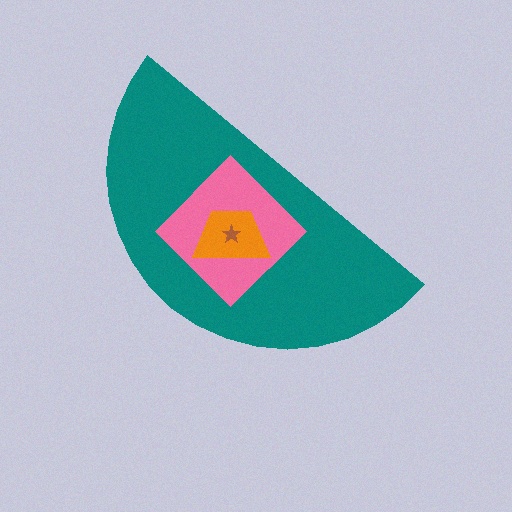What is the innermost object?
The brown star.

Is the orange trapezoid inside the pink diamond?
Yes.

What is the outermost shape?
The teal semicircle.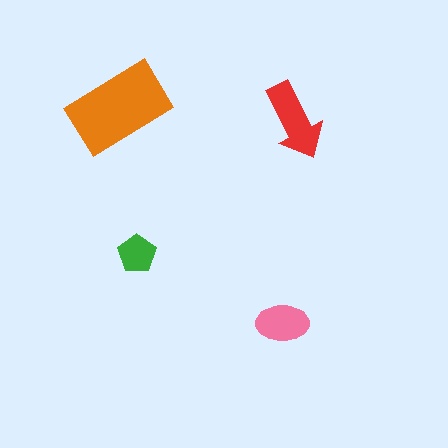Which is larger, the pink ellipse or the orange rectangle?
The orange rectangle.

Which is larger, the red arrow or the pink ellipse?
The red arrow.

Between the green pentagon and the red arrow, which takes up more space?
The red arrow.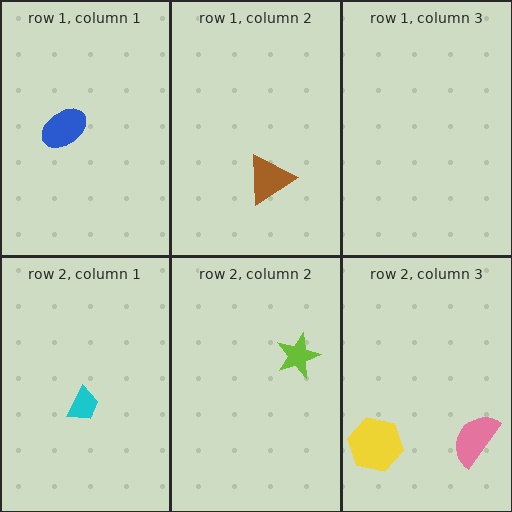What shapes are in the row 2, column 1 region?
The cyan trapezoid.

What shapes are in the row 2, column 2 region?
The lime star.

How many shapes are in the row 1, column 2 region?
1.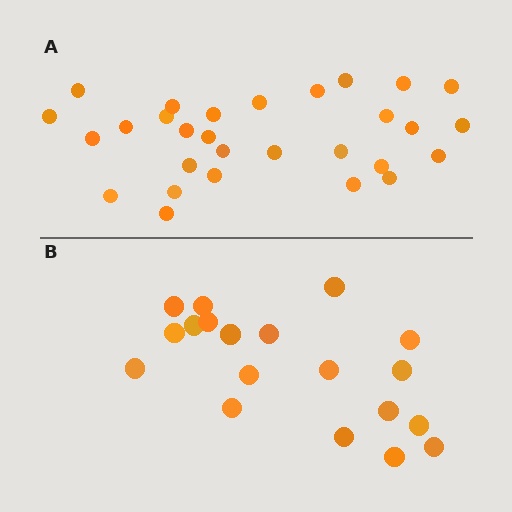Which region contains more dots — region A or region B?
Region A (the top region) has more dots.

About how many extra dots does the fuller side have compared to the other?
Region A has roughly 10 or so more dots than region B.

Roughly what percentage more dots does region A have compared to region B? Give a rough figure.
About 55% more.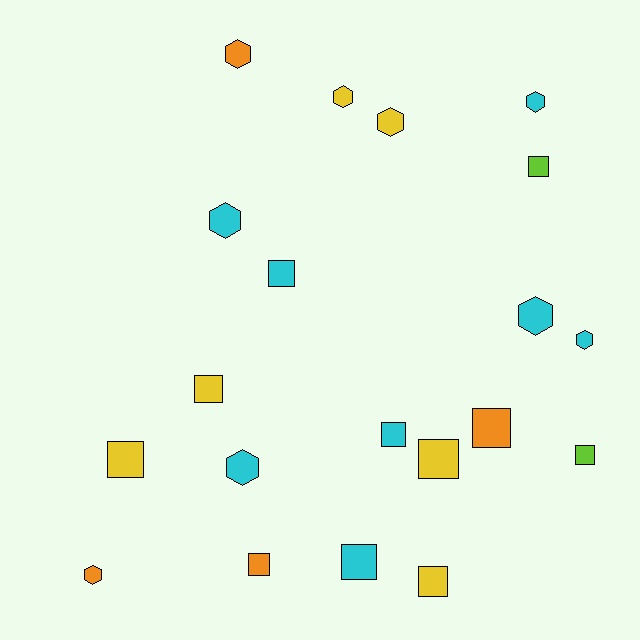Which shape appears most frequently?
Square, with 11 objects.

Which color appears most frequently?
Cyan, with 8 objects.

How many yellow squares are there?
There are 4 yellow squares.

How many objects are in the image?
There are 20 objects.